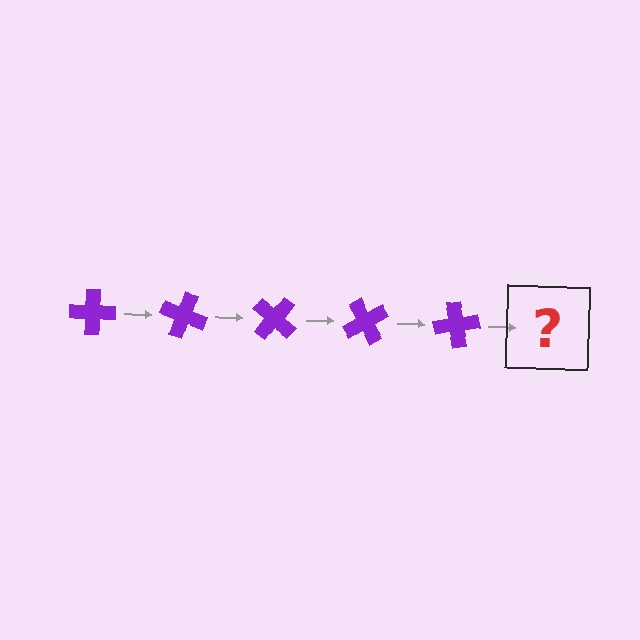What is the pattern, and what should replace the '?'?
The pattern is that the cross rotates 20 degrees each step. The '?' should be a purple cross rotated 100 degrees.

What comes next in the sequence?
The next element should be a purple cross rotated 100 degrees.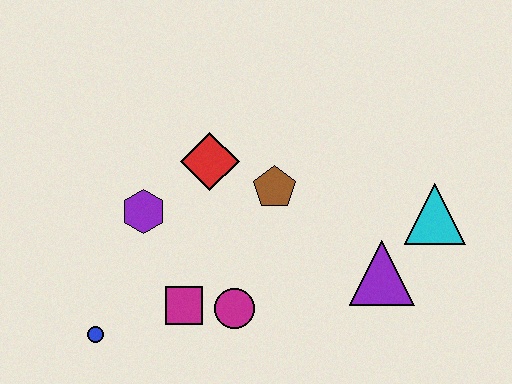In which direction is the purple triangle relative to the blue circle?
The purple triangle is to the right of the blue circle.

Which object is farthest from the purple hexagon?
The cyan triangle is farthest from the purple hexagon.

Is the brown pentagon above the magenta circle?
Yes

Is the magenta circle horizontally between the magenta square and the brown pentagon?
Yes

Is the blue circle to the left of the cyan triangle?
Yes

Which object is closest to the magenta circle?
The magenta square is closest to the magenta circle.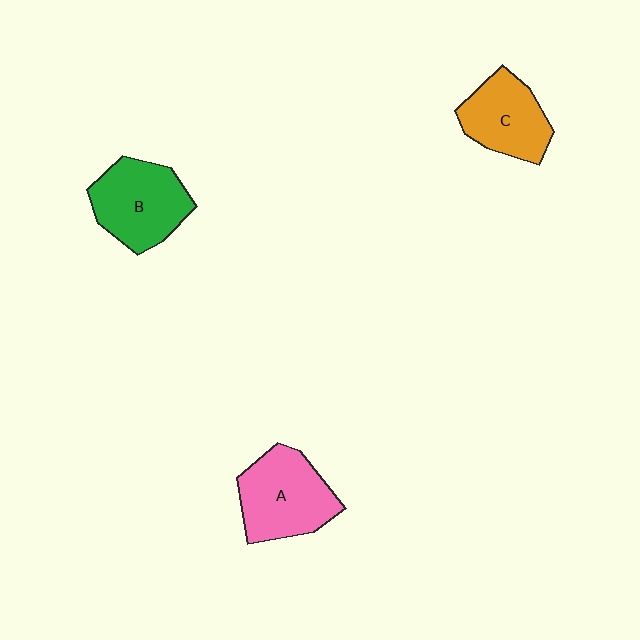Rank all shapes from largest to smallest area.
From largest to smallest: A (pink), B (green), C (orange).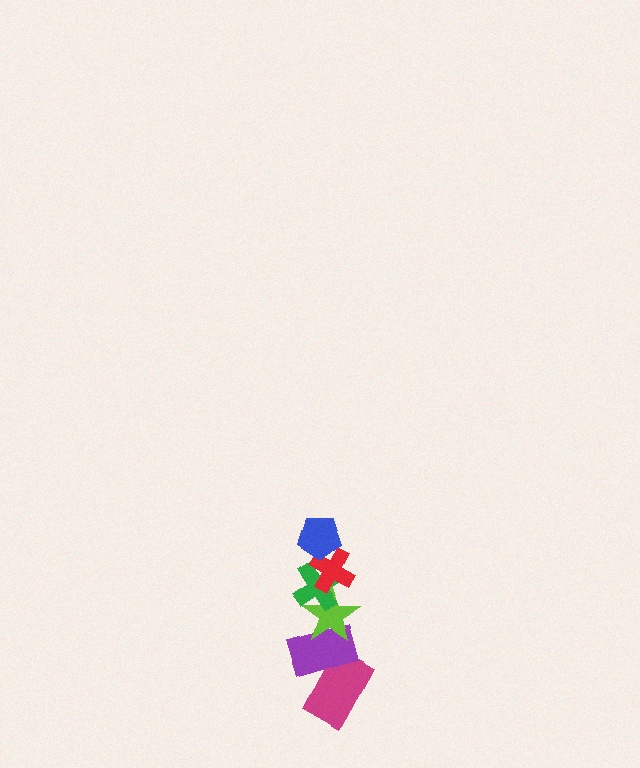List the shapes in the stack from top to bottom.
From top to bottom: the blue pentagon, the red cross, the green cross, the lime star, the purple rectangle, the magenta rectangle.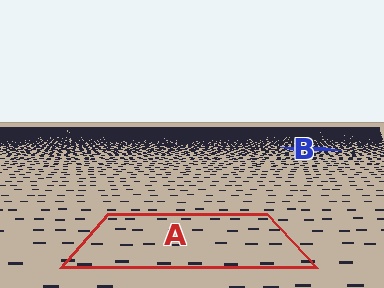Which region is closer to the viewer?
Region A is closer. The texture elements there are larger and more spread out.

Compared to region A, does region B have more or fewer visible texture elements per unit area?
Region B has more texture elements per unit area — they are packed more densely because it is farther away.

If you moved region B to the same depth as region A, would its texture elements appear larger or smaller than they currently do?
They would appear larger. At a closer depth, the same texture elements are projected at a bigger on-screen size.